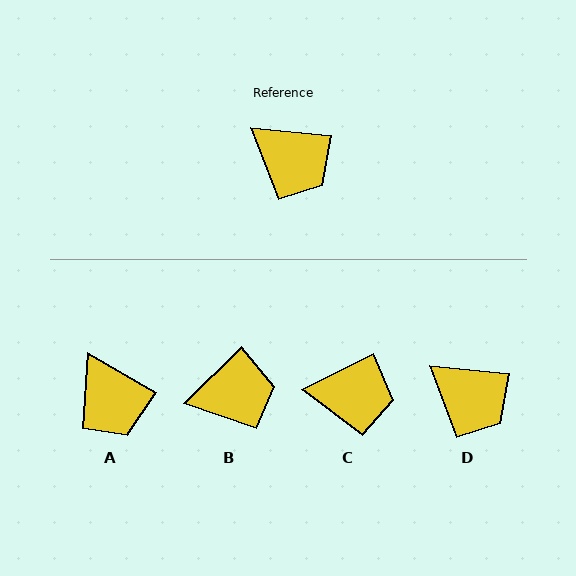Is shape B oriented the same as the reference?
No, it is off by about 50 degrees.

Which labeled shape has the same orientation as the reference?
D.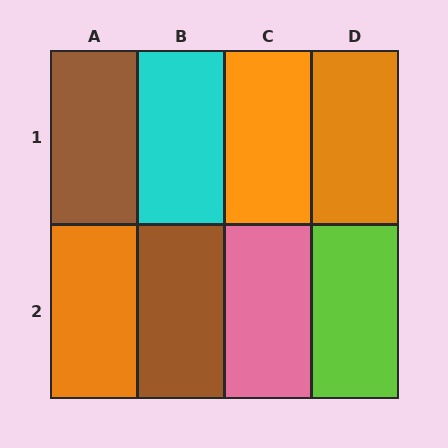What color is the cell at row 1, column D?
Orange.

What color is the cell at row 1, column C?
Orange.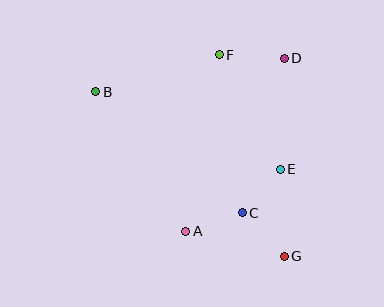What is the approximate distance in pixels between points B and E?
The distance between B and E is approximately 200 pixels.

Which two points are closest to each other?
Points C and E are closest to each other.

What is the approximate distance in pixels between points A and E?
The distance between A and E is approximately 113 pixels.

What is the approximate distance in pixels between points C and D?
The distance between C and D is approximately 160 pixels.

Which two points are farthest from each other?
Points B and G are farthest from each other.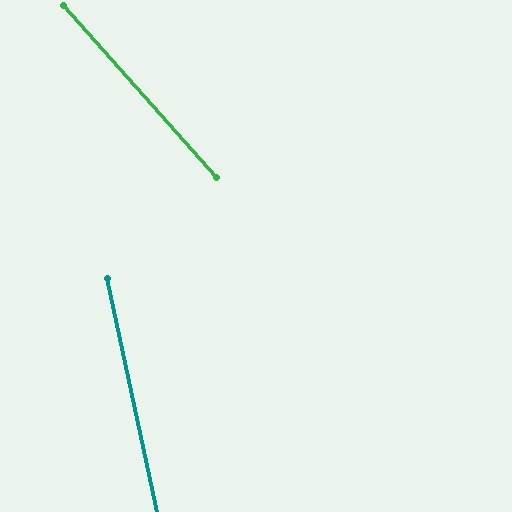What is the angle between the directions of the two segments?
Approximately 30 degrees.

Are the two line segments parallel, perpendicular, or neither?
Neither parallel nor perpendicular — they differ by about 30°.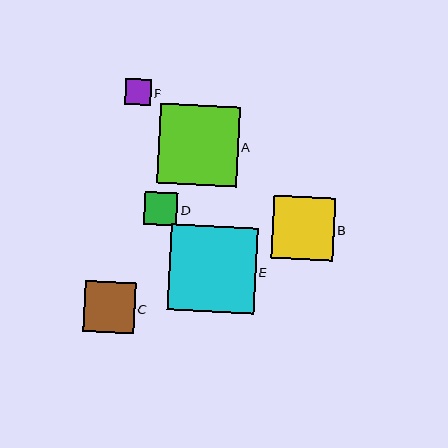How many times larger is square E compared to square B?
Square E is approximately 1.4 times the size of square B.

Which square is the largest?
Square E is the largest with a size of approximately 87 pixels.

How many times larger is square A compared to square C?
Square A is approximately 1.6 times the size of square C.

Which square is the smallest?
Square F is the smallest with a size of approximately 26 pixels.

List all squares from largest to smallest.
From largest to smallest: E, A, B, C, D, F.